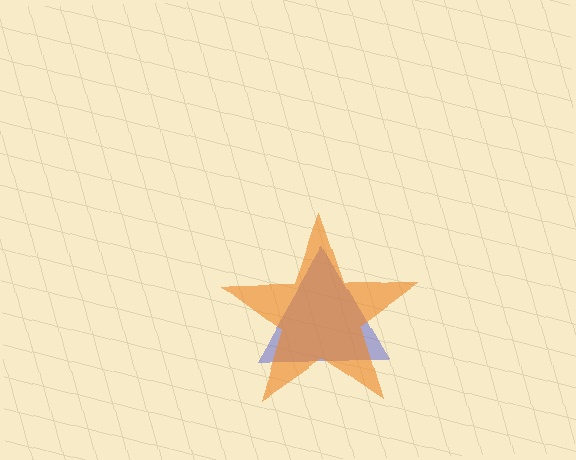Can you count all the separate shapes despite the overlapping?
Yes, there are 2 separate shapes.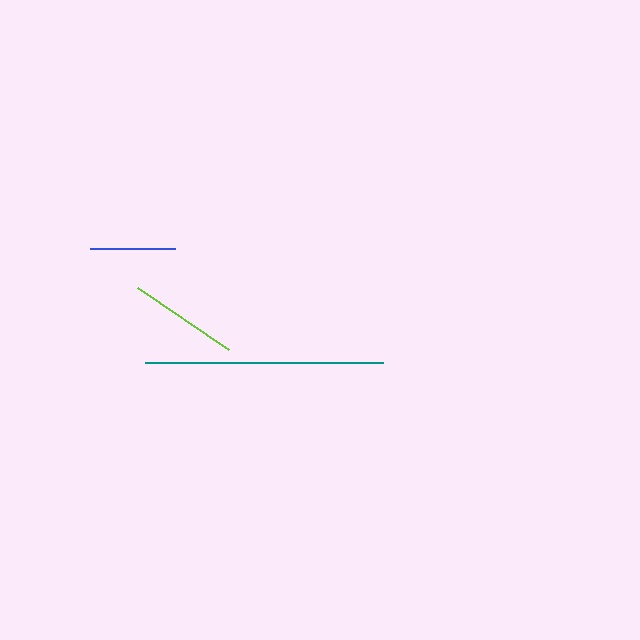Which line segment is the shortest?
The blue line is the shortest at approximately 84 pixels.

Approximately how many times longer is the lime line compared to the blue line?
The lime line is approximately 1.3 times the length of the blue line.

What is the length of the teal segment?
The teal segment is approximately 238 pixels long.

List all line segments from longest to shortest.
From longest to shortest: teal, lime, blue.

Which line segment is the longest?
The teal line is the longest at approximately 238 pixels.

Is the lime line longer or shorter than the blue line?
The lime line is longer than the blue line.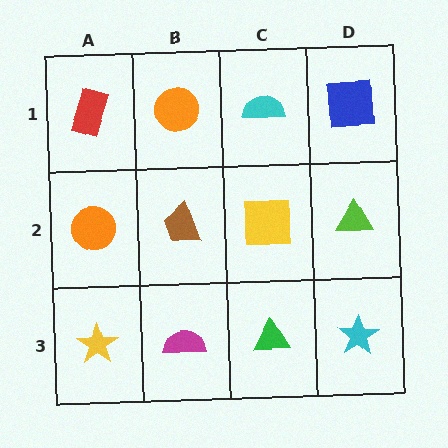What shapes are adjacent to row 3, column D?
A lime triangle (row 2, column D), a green triangle (row 3, column C).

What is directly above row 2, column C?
A cyan semicircle.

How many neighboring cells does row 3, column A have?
2.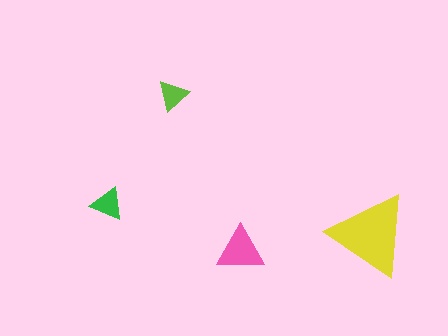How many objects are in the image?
There are 4 objects in the image.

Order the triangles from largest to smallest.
the yellow one, the pink one, the green one, the lime one.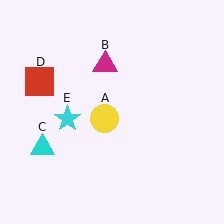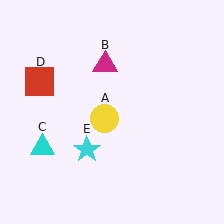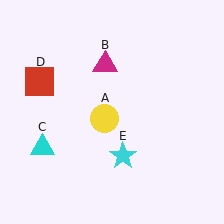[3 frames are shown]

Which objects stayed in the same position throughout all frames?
Yellow circle (object A) and magenta triangle (object B) and cyan triangle (object C) and red square (object D) remained stationary.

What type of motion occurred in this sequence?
The cyan star (object E) rotated counterclockwise around the center of the scene.